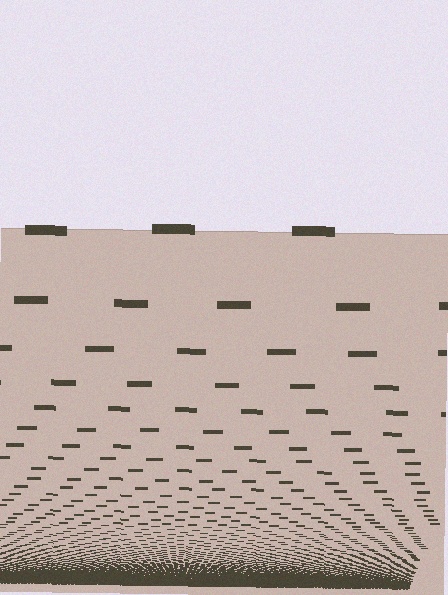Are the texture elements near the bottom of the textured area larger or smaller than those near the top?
Smaller. The gradient is inverted — elements near the bottom are smaller and denser.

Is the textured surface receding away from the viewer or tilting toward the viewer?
The surface appears to tilt toward the viewer. Texture elements get larger and sparser toward the top.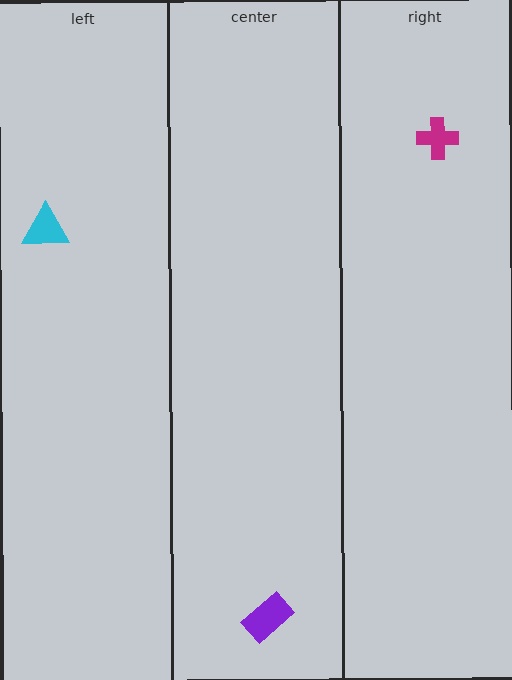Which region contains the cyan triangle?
The left region.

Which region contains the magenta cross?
The right region.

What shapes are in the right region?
The magenta cross.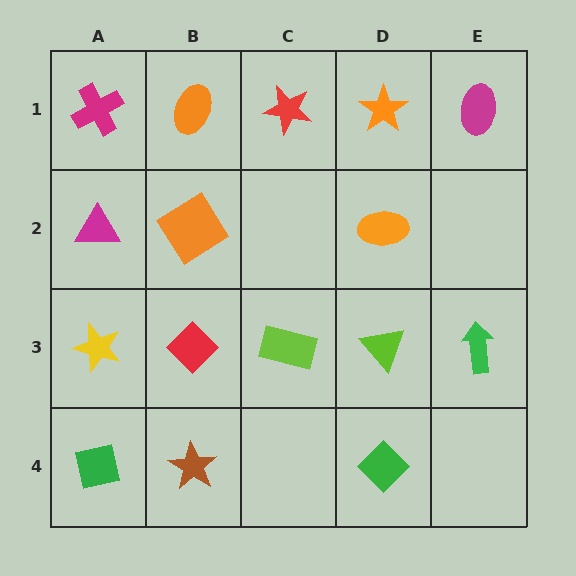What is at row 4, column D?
A green diamond.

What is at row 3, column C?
A lime rectangle.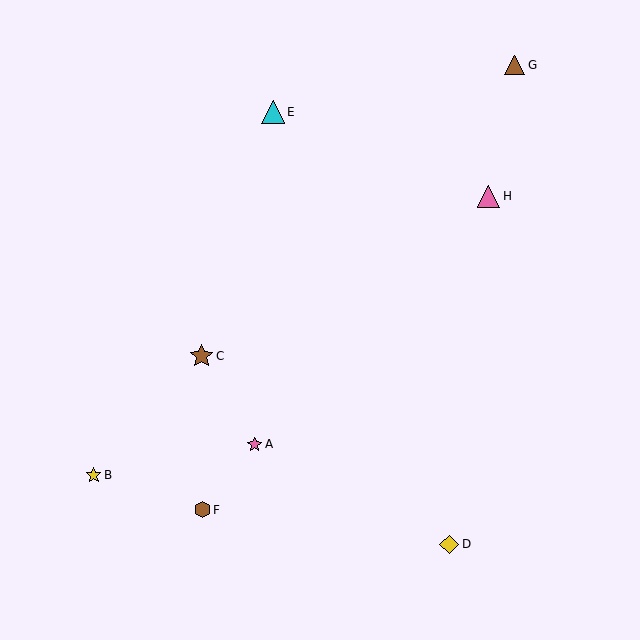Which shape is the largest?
The brown star (labeled C) is the largest.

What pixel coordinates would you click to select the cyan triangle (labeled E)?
Click at (273, 112) to select the cyan triangle E.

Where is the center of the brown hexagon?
The center of the brown hexagon is at (202, 510).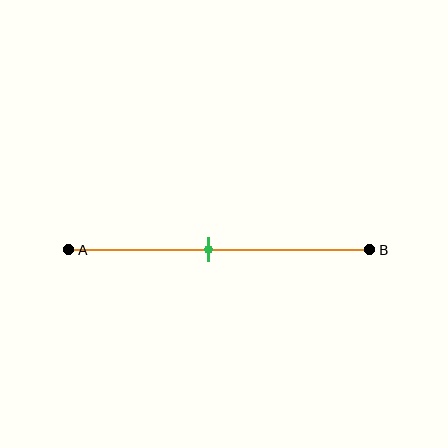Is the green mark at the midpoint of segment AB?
No, the mark is at about 45% from A, not at the 50% midpoint.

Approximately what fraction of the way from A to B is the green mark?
The green mark is approximately 45% of the way from A to B.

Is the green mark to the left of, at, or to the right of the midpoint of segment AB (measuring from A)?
The green mark is to the left of the midpoint of segment AB.